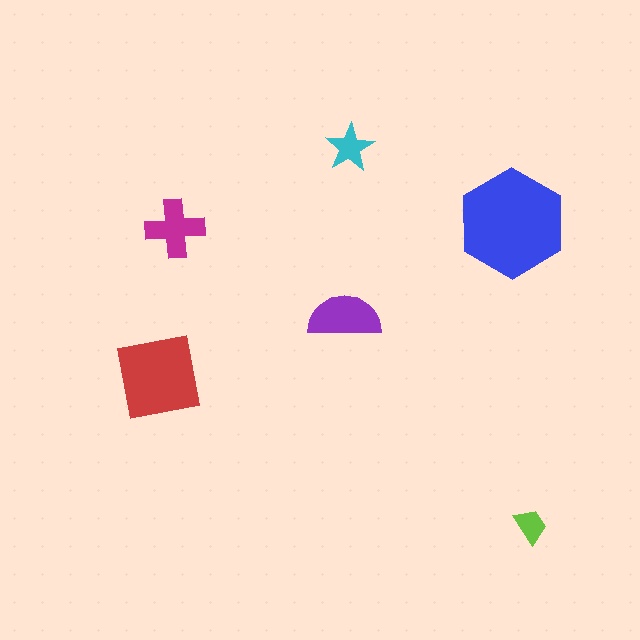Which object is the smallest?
The lime trapezoid.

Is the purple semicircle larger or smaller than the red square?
Smaller.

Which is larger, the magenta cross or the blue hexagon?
The blue hexagon.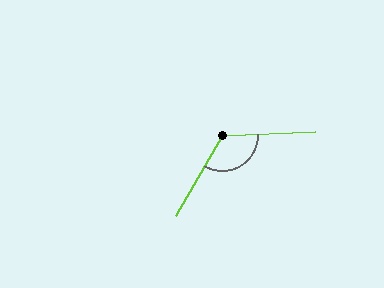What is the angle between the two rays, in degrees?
Approximately 122 degrees.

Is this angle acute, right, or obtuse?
It is obtuse.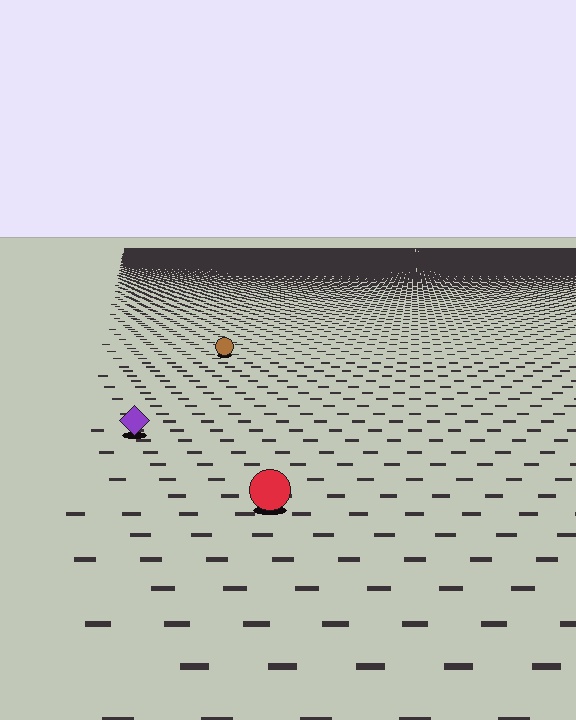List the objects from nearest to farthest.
From nearest to farthest: the red circle, the purple diamond, the brown circle.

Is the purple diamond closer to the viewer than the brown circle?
Yes. The purple diamond is closer — you can tell from the texture gradient: the ground texture is coarser near it.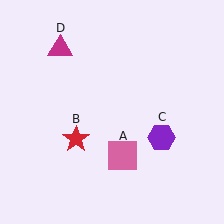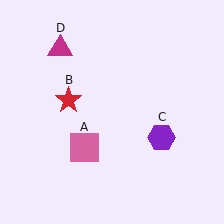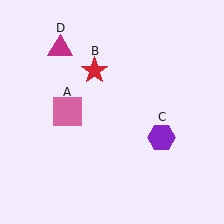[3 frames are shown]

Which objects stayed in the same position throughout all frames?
Purple hexagon (object C) and magenta triangle (object D) remained stationary.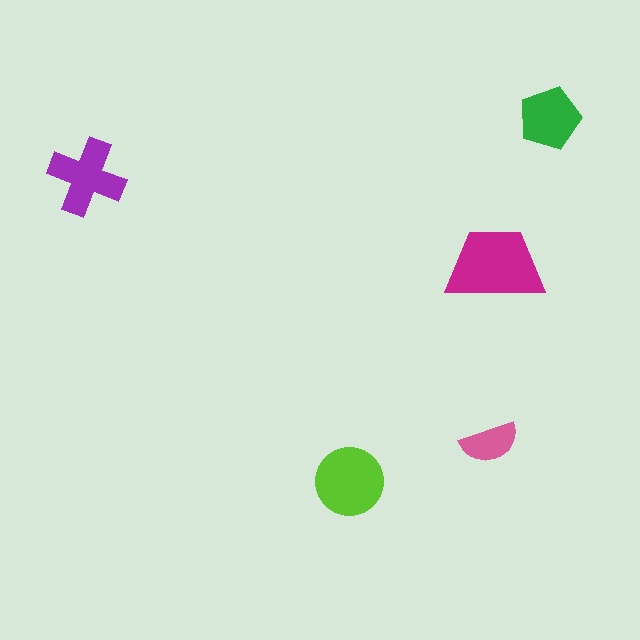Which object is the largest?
The magenta trapezoid.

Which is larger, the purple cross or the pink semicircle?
The purple cross.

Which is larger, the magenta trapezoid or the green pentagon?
The magenta trapezoid.